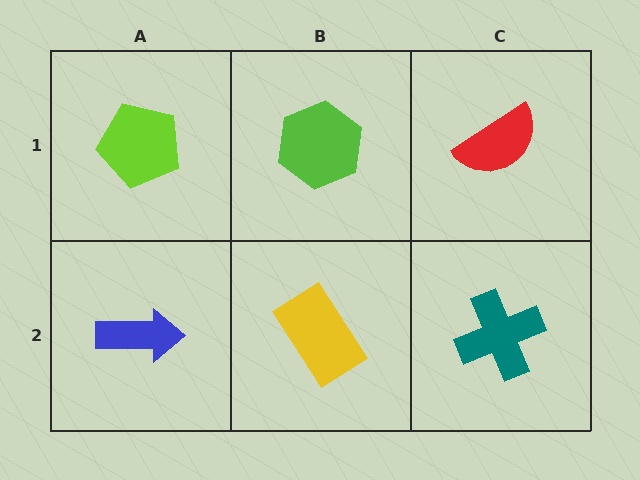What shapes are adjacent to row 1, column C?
A teal cross (row 2, column C), a lime hexagon (row 1, column B).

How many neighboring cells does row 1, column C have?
2.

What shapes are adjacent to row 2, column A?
A lime pentagon (row 1, column A), a yellow rectangle (row 2, column B).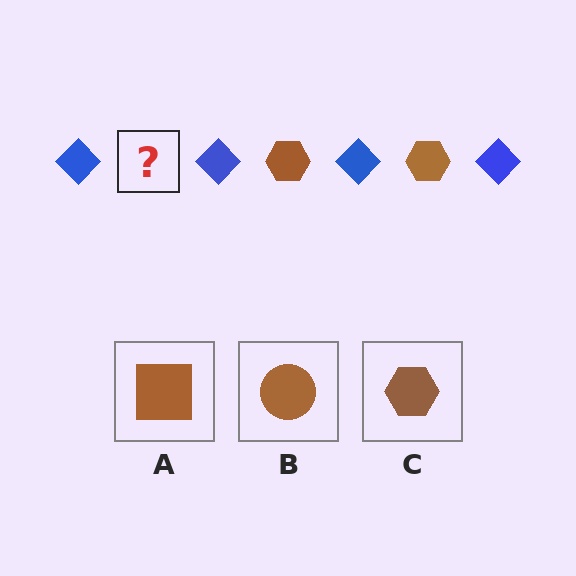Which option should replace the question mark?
Option C.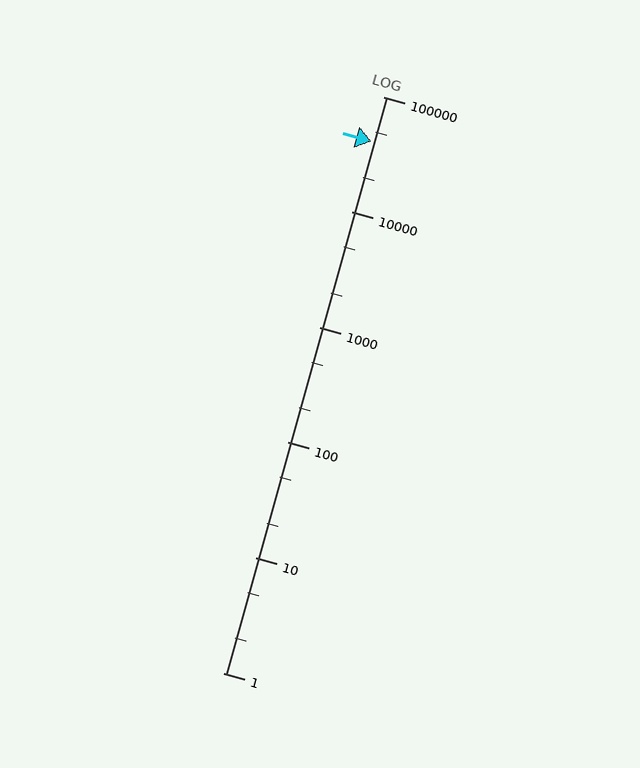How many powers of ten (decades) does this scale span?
The scale spans 5 decades, from 1 to 100000.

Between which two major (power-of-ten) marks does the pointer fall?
The pointer is between 10000 and 100000.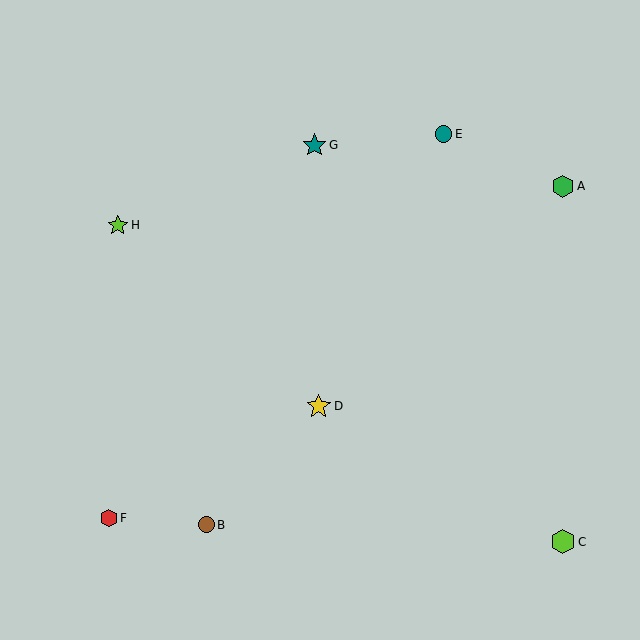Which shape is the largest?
The lime hexagon (labeled C) is the largest.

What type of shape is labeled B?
Shape B is a brown circle.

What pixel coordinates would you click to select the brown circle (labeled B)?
Click at (207, 525) to select the brown circle B.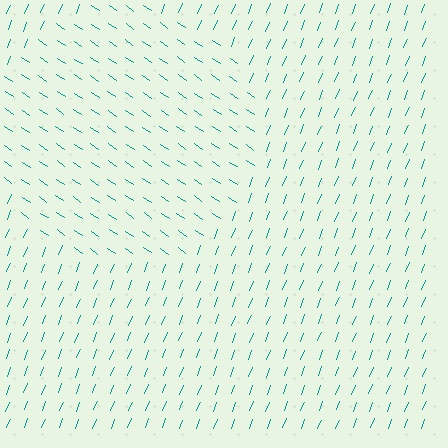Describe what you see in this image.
The image is filled with small teal line segments. A circle region in the image has lines oriented differently from the surrounding lines, creating a visible texture boundary.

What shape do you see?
I see a circle.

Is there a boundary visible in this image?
Yes, there is a texture boundary formed by a change in line orientation.